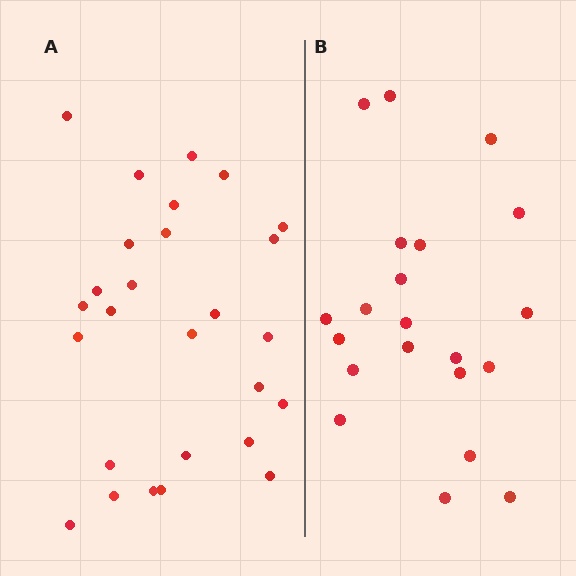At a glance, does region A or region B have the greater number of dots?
Region A (the left region) has more dots.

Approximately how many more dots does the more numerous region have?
Region A has about 6 more dots than region B.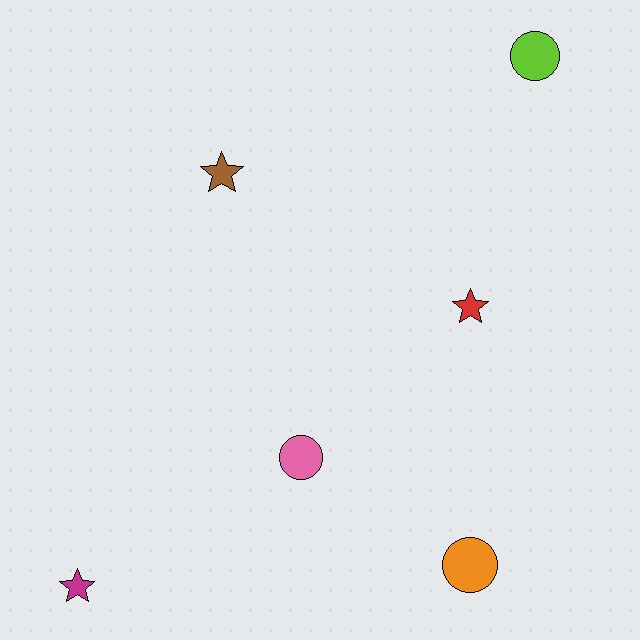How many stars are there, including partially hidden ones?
There are 3 stars.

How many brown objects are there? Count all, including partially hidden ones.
There is 1 brown object.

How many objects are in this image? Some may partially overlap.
There are 6 objects.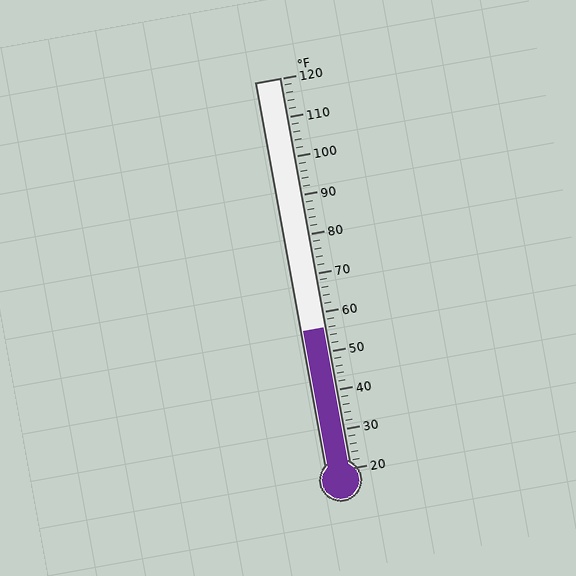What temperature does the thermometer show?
The thermometer shows approximately 56°F.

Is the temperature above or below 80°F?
The temperature is below 80°F.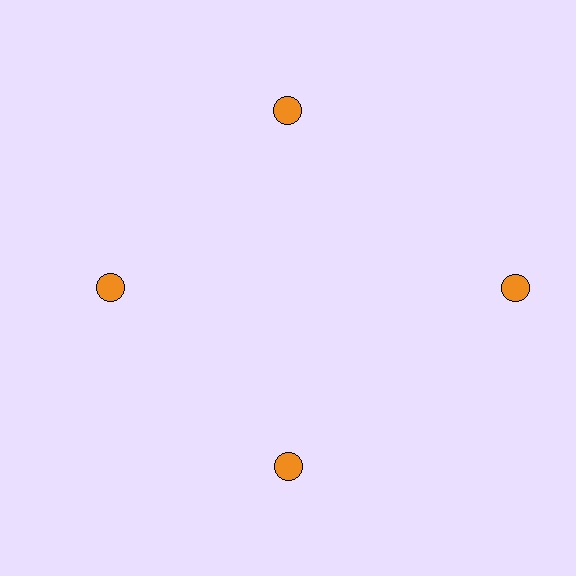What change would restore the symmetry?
The symmetry would be restored by moving it inward, back onto the ring so that all 4 circles sit at equal angles and equal distance from the center.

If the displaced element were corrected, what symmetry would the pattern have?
It would have 4-fold rotational symmetry — the pattern would map onto itself every 90 degrees.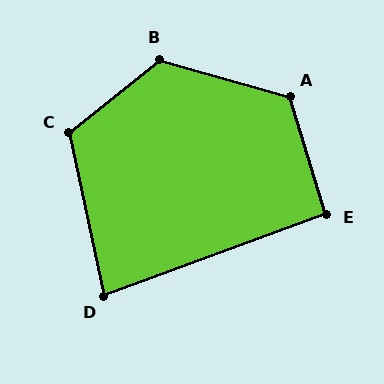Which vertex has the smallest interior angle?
D, at approximately 82 degrees.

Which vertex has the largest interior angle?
B, at approximately 125 degrees.